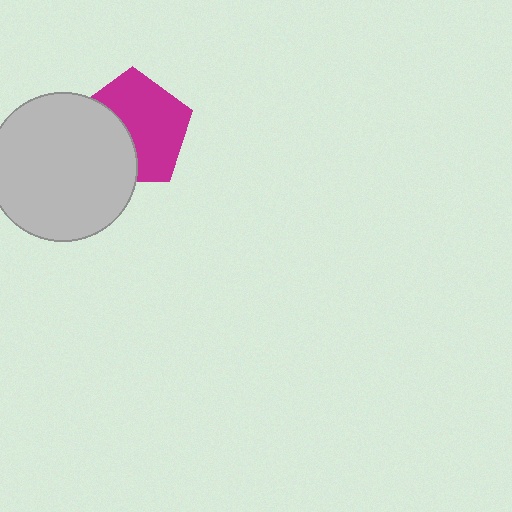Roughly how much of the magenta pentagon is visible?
About half of it is visible (roughly 62%).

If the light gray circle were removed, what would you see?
You would see the complete magenta pentagon.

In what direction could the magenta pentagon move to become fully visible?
The magenta pentagon could move right. That would shift it out from behind the light gray circle entirely.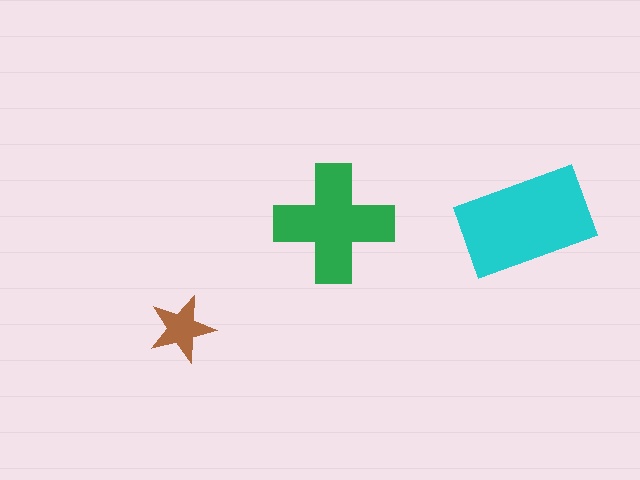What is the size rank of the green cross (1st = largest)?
2nd.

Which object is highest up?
The cyan rectangle is topmost.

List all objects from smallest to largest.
The brown star, the green cross, the cyan rectangle.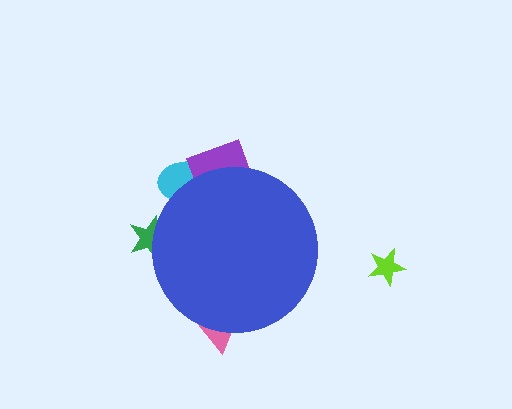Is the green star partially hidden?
Yes, the green star is partially hidden behind the blue circle.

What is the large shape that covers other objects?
A blue circle.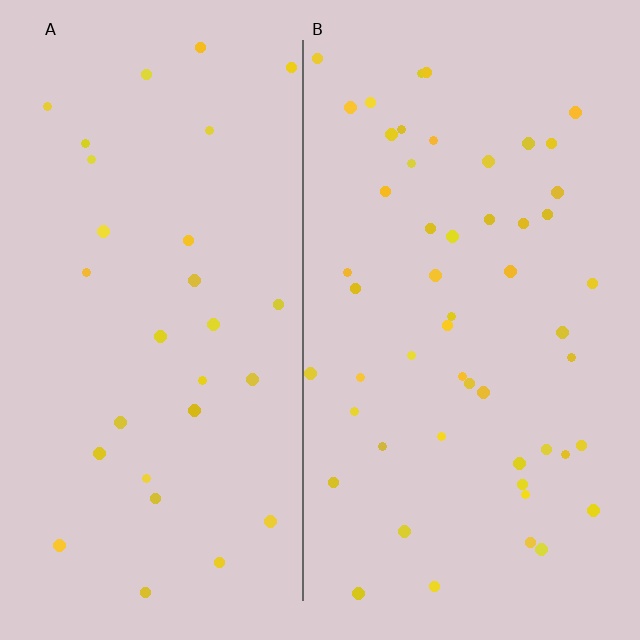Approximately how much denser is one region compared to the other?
Approximately 1.8× — region B over region A.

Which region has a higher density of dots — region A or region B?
B (the right).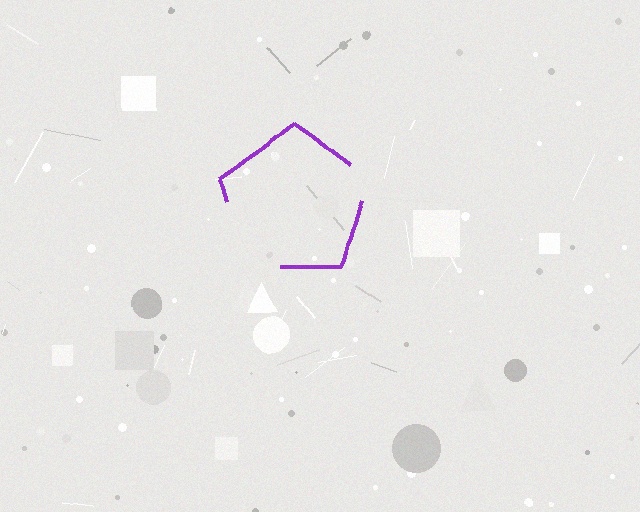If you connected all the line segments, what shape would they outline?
They would outline a pentagon.